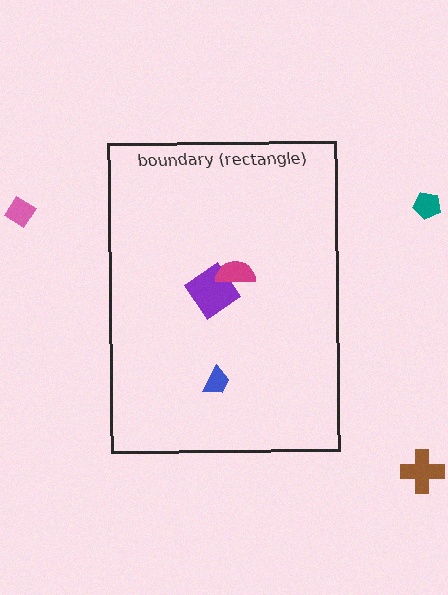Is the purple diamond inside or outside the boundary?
Inside.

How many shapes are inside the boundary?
3 inside, 3 outside.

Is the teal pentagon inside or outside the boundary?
Outside.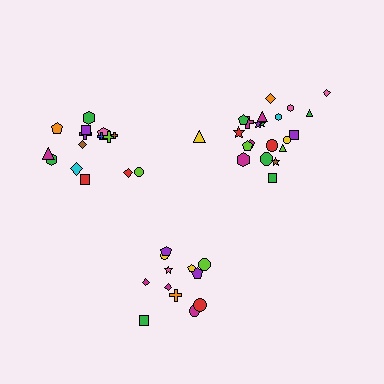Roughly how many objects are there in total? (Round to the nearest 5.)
Roughly 50 objects in total.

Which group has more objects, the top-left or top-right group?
The top-right group.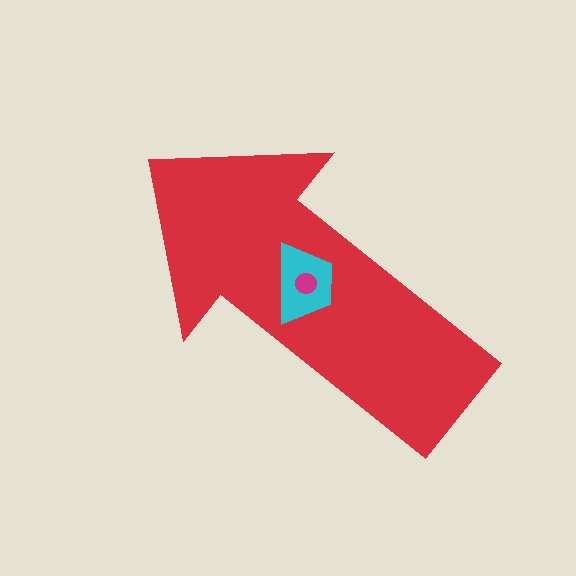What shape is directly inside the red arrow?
The cyan trapezoid.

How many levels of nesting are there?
3.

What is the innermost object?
The magenta circle.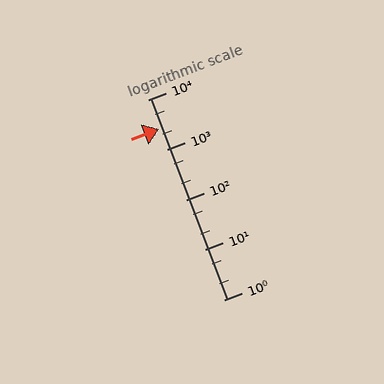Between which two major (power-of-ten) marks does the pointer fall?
The pointer is between 1000 and 10000.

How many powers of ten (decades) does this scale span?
The scale spans 4 decades, from 1 to 10000.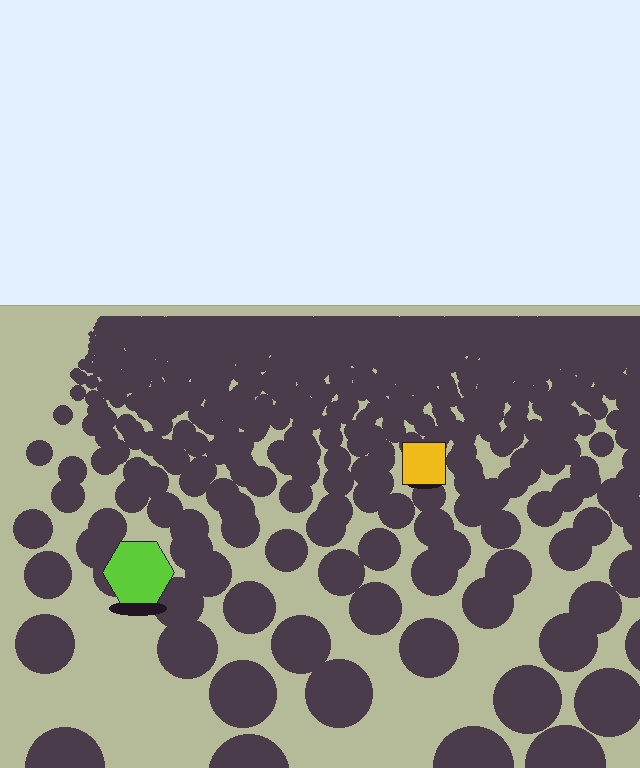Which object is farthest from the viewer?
The yellow square is farthest from the viewer. It appears smaller and the ground texture around it is denser.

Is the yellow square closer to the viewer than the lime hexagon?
No. The lime hexagon is closer — you can tell from the texture gradient: the ground texture is coarser near it.